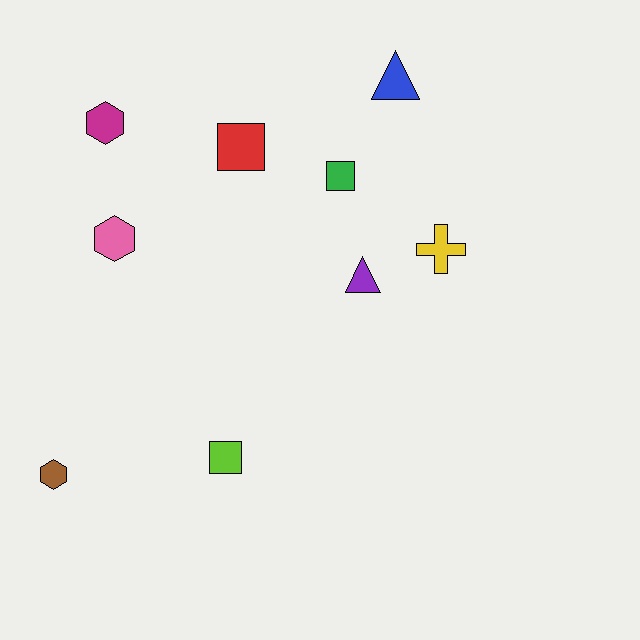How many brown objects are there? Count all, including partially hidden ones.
There is 1 brown object.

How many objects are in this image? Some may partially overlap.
There are 9 objects.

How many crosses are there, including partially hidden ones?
There is 1 cross.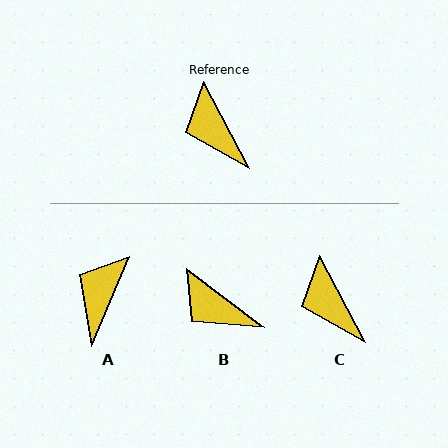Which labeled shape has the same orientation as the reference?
C.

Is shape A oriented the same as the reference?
No, it is off by about 51 degrees.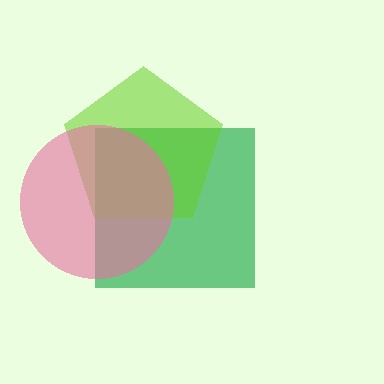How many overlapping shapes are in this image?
There are 3 overlapping shapes in the image.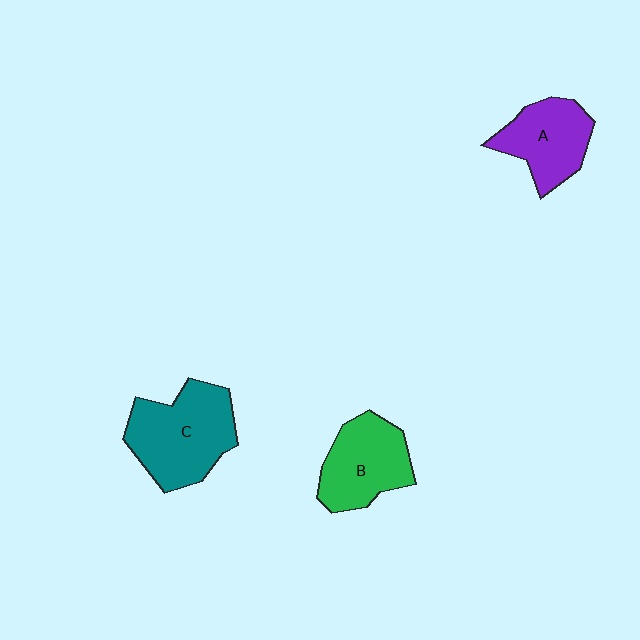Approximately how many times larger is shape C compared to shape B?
Approximately 1.3 times.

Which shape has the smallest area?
Shape A (purple).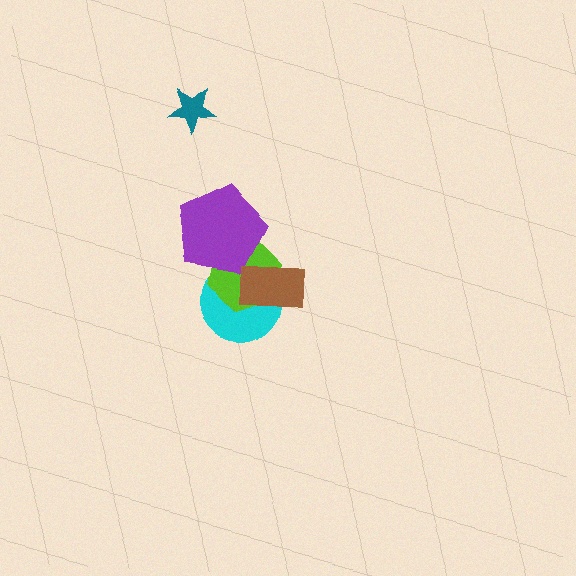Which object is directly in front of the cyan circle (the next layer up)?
The lime hexagon is directly in front of the cyan circle.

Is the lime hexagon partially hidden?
Yes, it is partially covered by another shape.